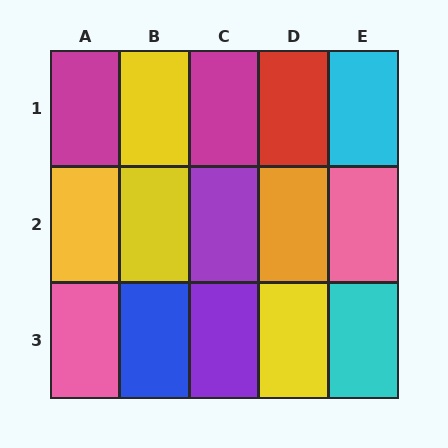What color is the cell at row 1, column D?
Red.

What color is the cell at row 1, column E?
Cyan.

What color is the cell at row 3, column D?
Yellow.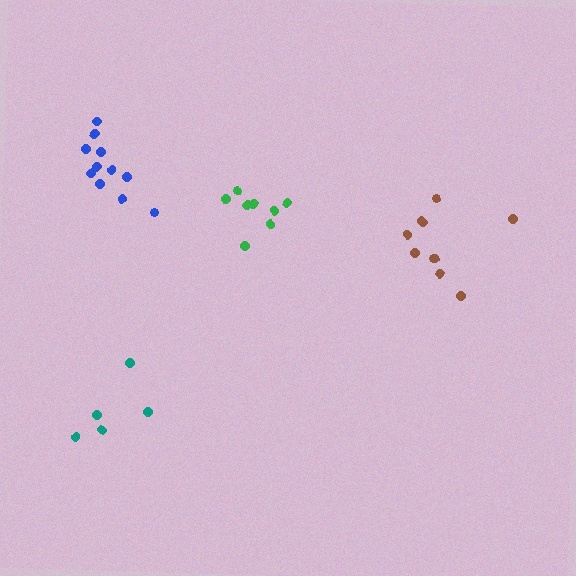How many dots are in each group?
Group 1: 8 dots, Group 2: 5 dots, Group 3: 11 dots, Group 4: 10 dots (34 total).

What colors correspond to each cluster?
The clusters are colored: green, teal, blue, brown.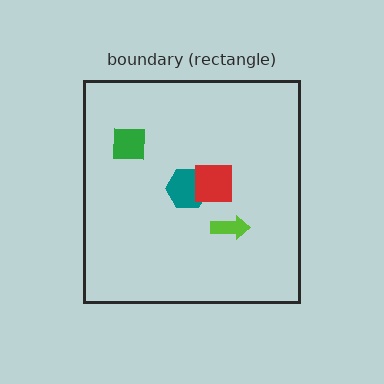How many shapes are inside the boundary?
4 inside, 0 outside.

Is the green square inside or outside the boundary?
Inside.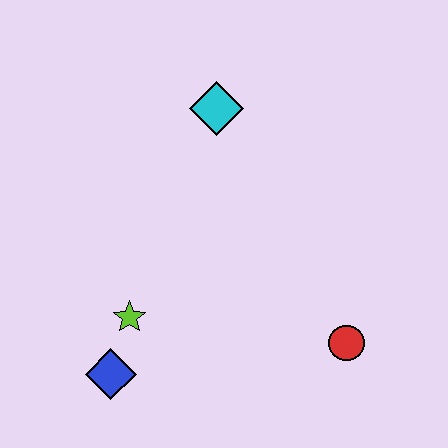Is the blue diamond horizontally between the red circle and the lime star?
No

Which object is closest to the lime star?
The blue diamond is closest to the lime star.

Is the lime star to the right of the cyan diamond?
No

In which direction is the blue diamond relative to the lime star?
The blue diamond is below the lime star.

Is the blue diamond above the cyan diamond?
No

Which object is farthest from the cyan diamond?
The blue diamond is farthest from the cyan diamond.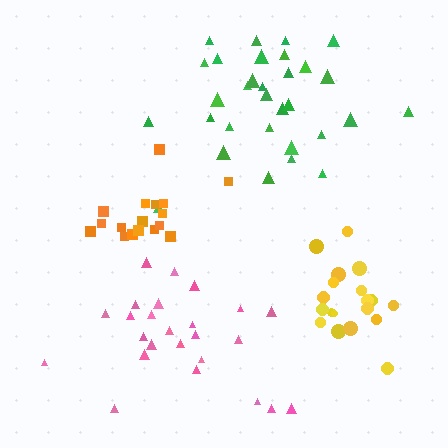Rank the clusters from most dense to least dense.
yellow, orange, pink, green.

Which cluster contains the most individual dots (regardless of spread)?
Green (31).